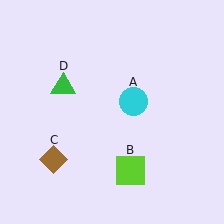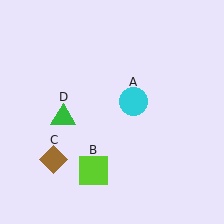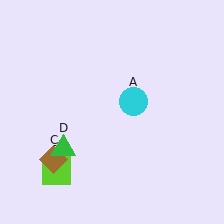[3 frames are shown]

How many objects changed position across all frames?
2 objects changed position: lime square (object B), green triangle (object D).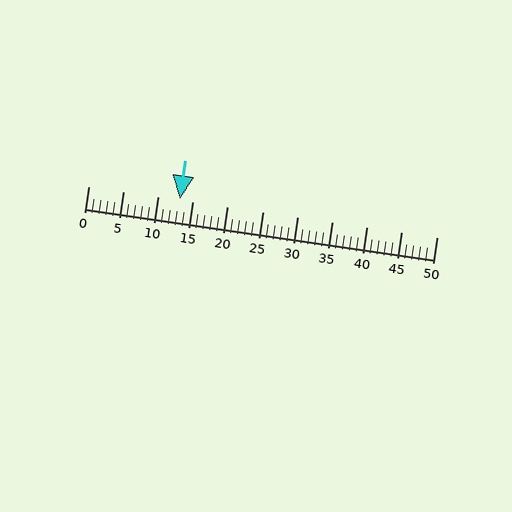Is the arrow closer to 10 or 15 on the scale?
The arrow is closer to 15.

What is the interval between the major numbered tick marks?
The major tick marks are spaced 5 units apart.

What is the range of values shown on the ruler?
The ruler shows values from 0 to 50.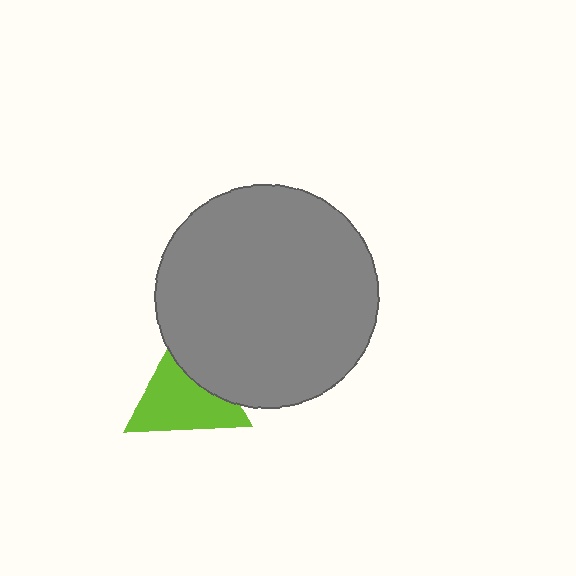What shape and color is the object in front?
The object in front is a gray circle.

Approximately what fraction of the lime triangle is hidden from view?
Roughly 30% of the lime triangle is hidden behind the gray circle.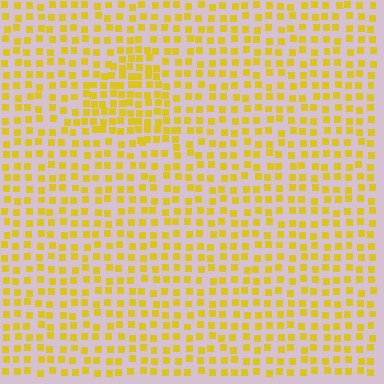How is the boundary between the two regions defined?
The boundary is defined by a change in element density (approximately 1.6x ratio). All elements are the same color, size, and shape.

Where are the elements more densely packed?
The elements are more densely packed inside the triangle boundary.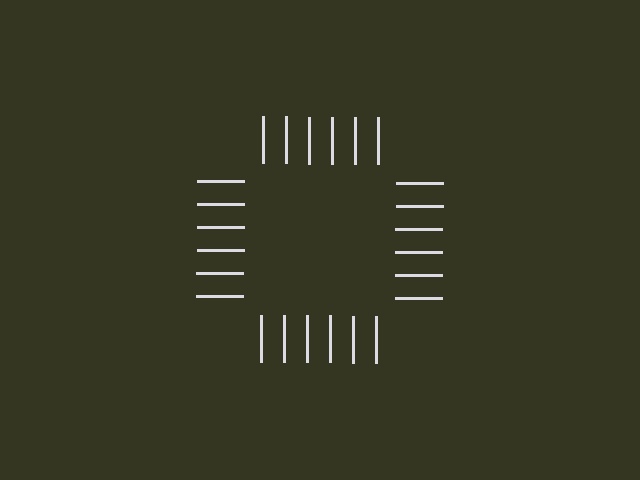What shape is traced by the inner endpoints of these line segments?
An illusory square — the line segments terminate on its edges but no continuous stroke is drawn.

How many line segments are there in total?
24 — 6 along each of the 4 edges.